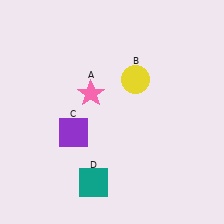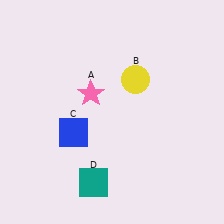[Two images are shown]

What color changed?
The square (C) changed from purple in Image 1 to blue in Image 2.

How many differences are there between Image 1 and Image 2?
There is 1 difference between the two images.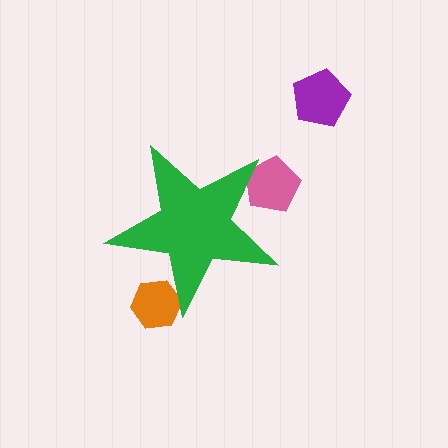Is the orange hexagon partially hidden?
Yes, the orange hexagon is partially hidden behind the green star.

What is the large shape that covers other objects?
A green star.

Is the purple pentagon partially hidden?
No, the purple pentagon is fully visible.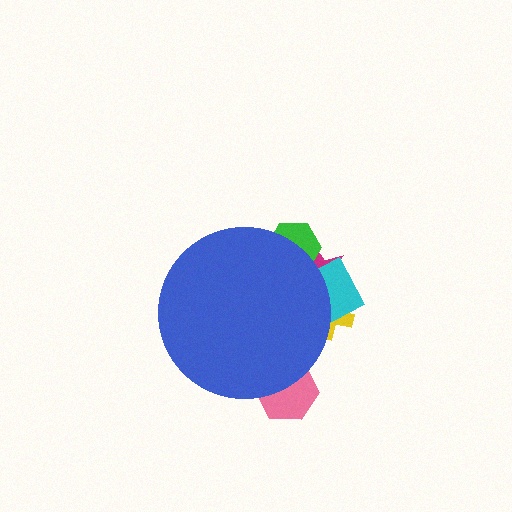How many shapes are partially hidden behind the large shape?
5 shapes are partially hidden.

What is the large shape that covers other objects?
A blue circle.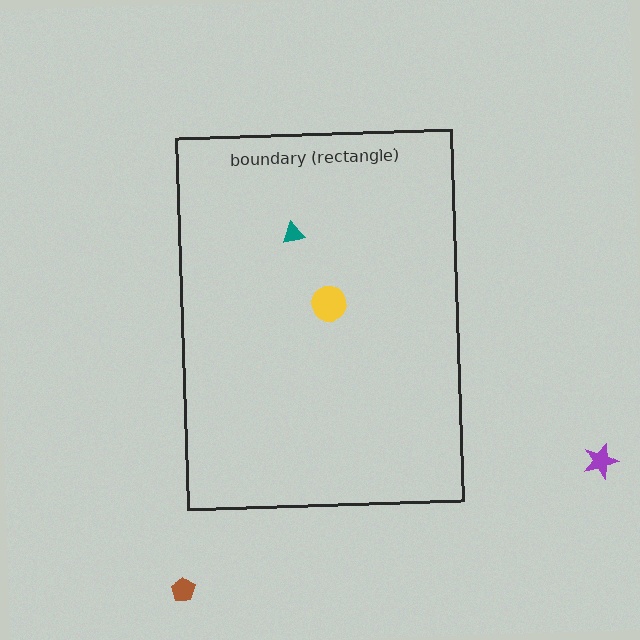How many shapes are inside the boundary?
2 inside, 2 outside.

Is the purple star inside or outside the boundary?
Outside.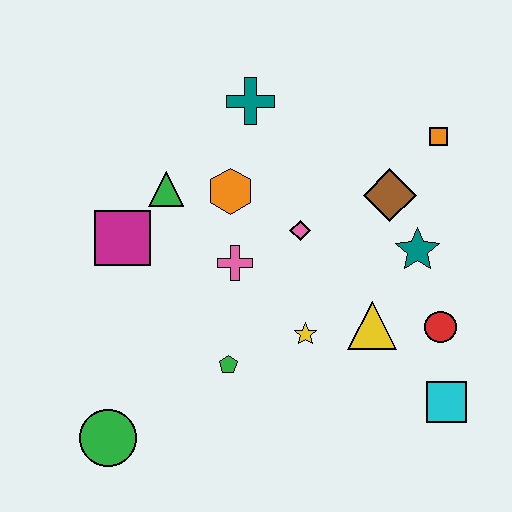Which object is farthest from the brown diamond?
The green circle is farthest from the brown diamond.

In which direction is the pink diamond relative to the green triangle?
The pink diamond is to the right of the green triangle.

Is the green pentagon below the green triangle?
Yes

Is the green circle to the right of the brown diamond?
No